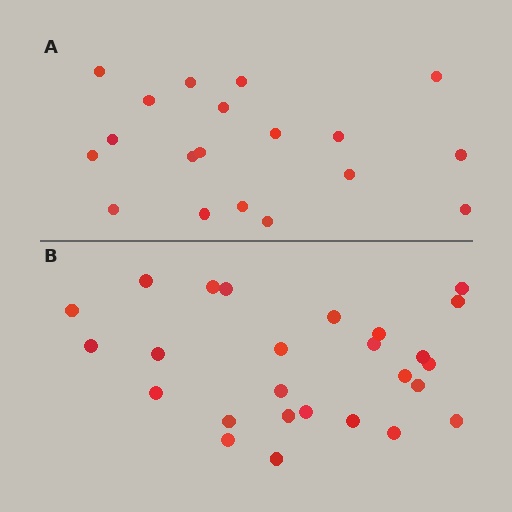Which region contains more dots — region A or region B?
Region B (the bottom region) has more dots.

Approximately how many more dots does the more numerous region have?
Region B has roughly 8 or so more dots than region A.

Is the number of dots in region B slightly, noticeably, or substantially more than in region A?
Region B has noticeably more, but not dramatically so. The ratio is roughly 1.4 to 1.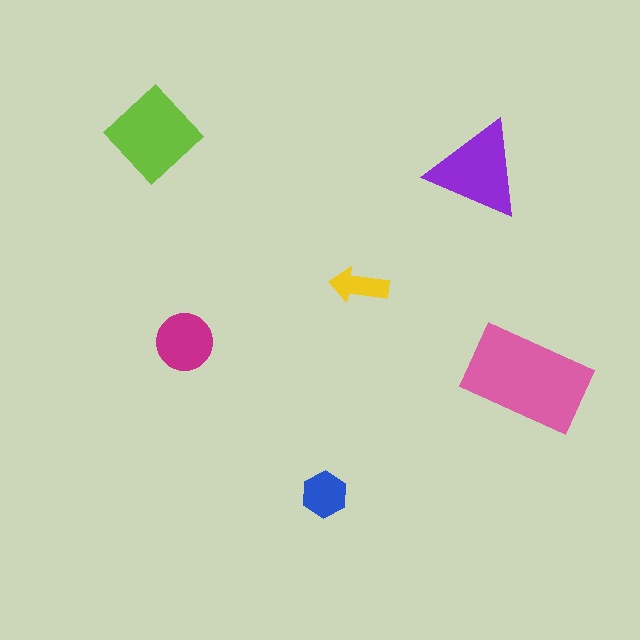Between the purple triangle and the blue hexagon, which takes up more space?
The purple triangle.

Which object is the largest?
The pink rectangle.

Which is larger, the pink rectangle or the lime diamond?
The pink rectangle.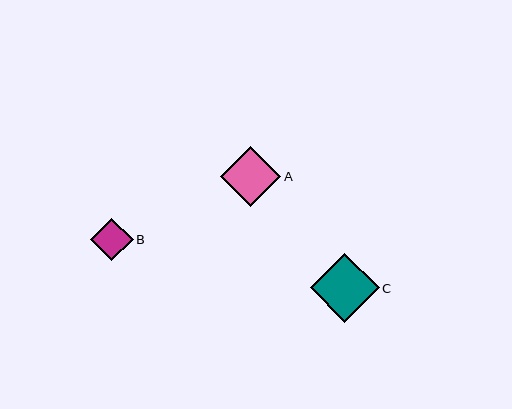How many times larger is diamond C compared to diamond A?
Diamond C is approximately 1.1 times the size of diamond A.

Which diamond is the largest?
Diamond C is the largest with a size of approximately 69 pixels.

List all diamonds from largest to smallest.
From largest to smallest: C, A, B.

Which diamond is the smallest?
Diamond B is the smallest with a size of approximately 43 pixels.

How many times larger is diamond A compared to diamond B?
Diamond A is approximately 1.4 times the size of diamond B.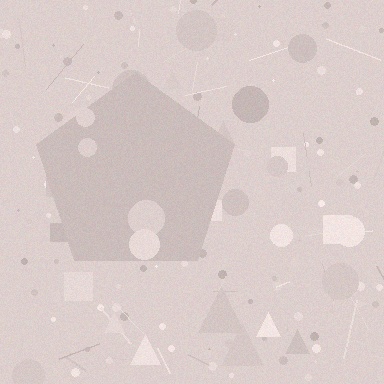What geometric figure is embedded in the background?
A pentagon is embedded in the background.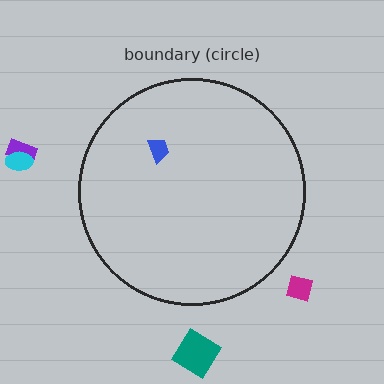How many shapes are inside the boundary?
1 inside, 4 outside.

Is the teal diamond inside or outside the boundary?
Outside.